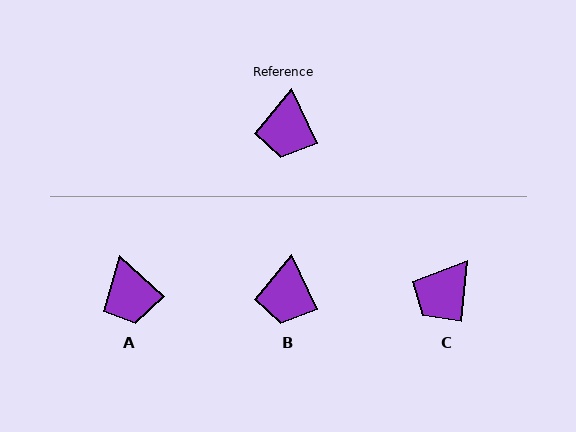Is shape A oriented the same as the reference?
No, it is off by about 23 degrees.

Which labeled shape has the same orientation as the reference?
B.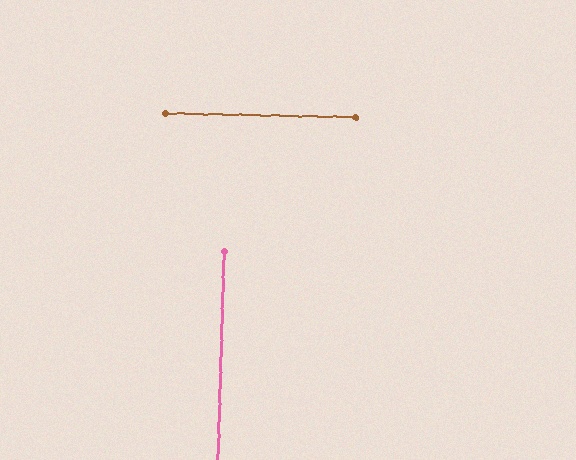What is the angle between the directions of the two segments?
Approximately 89 degrees.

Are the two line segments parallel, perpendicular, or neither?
Perpendicular — they meet at approximately 89°.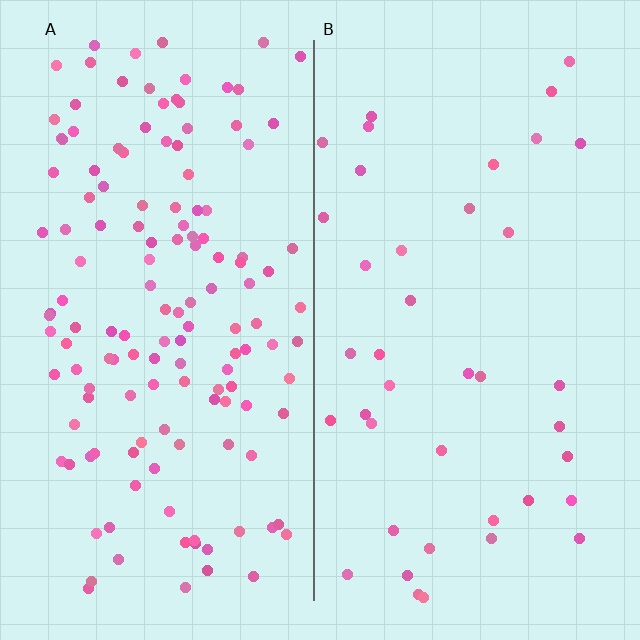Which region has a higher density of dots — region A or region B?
A (the left).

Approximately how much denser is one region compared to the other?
Approximately 3.6× — region A over region B.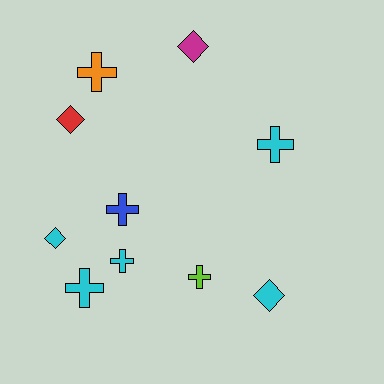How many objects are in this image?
There are 10 objects.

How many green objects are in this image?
There are no green objects.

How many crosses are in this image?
There are 6 crosses.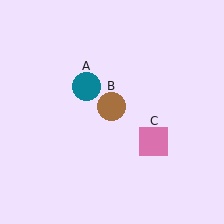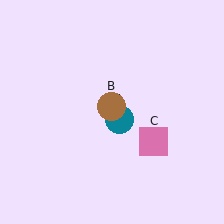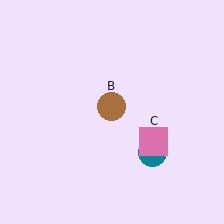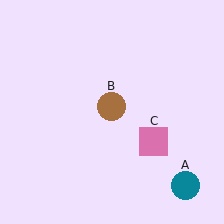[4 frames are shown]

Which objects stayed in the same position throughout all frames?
Brown circle (object B) and pink square (object C) remained stationary.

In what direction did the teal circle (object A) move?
The teal circle (object A) moved down and to the right.